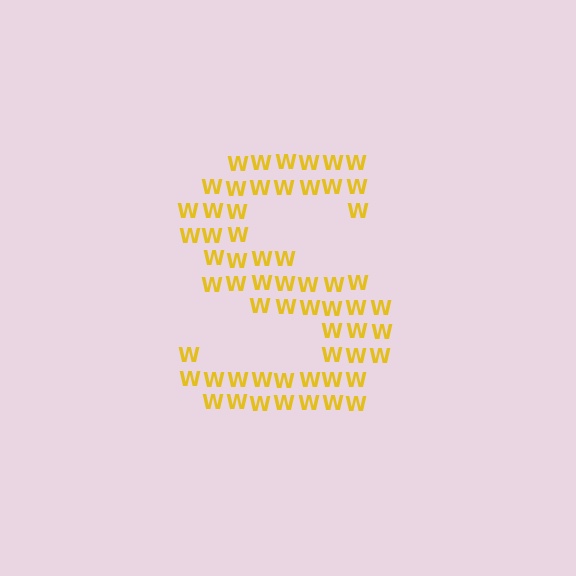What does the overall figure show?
The overall figure shows the letter S.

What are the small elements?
The small elements are letter W's.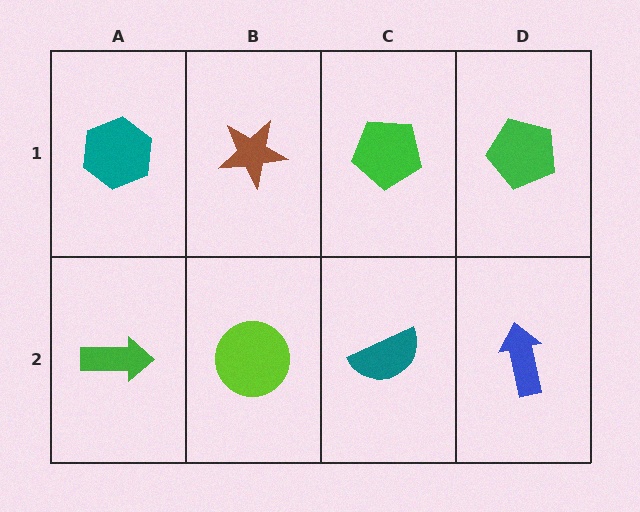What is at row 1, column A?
A teal hexagon.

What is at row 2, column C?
A teal semicircle.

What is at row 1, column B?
A brown star.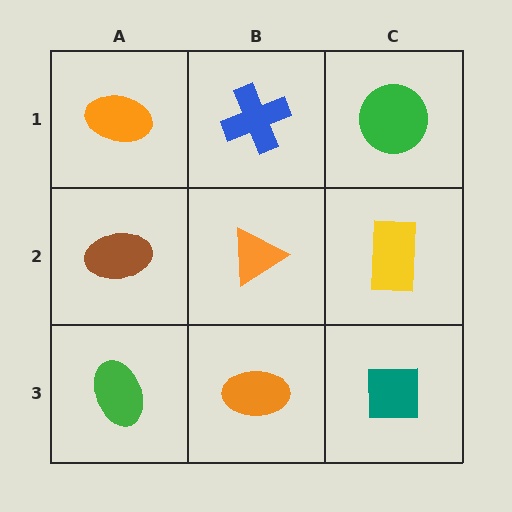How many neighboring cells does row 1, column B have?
3.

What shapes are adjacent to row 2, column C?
A green circle (row 1, column C), a teal square (row 3, column C), an orange triangle (row 2, column B).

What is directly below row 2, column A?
A green ellipse.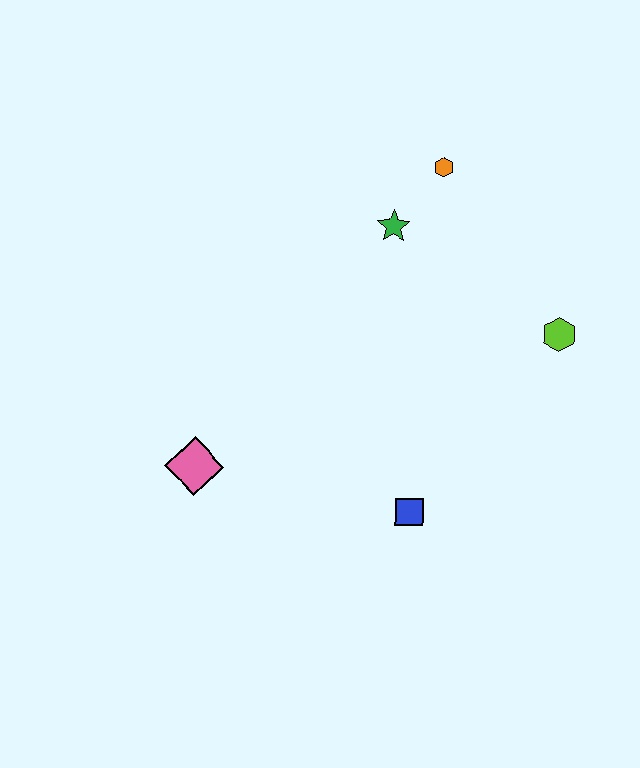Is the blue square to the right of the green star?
Yes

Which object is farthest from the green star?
The pink diamond is farthest from the green star.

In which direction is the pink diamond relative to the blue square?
The pink diamond is to the left of the blue square.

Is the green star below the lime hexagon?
No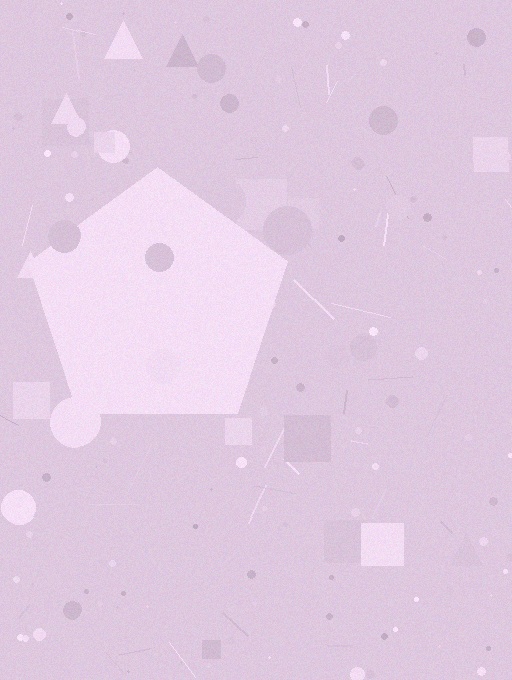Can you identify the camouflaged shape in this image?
The camouflaged shape is a pentagon.